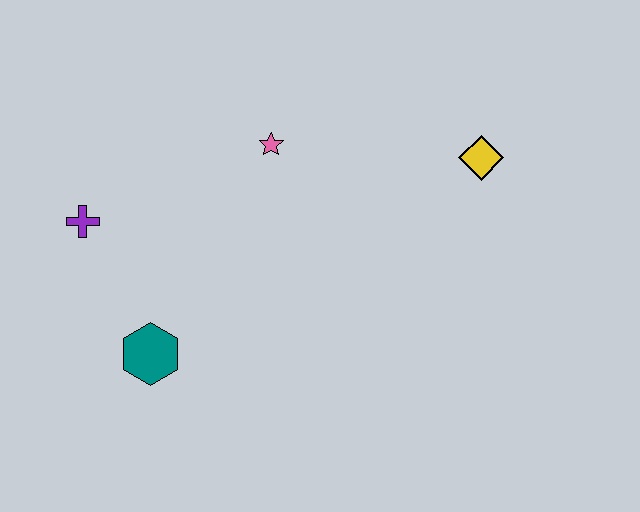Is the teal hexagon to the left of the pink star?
Yes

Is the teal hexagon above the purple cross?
No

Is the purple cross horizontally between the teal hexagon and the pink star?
No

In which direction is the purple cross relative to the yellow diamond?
The purple cross is to the left of the yellow diamond.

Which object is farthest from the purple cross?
The yellow diamond is farthest from the purple cross.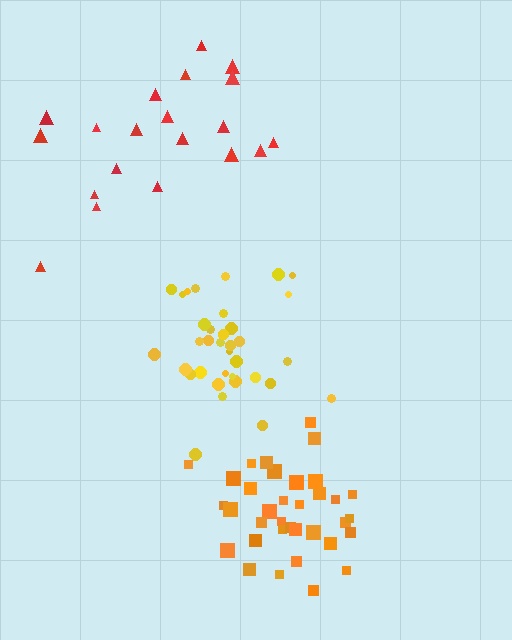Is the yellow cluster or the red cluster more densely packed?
Yellow.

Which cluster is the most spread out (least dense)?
Red.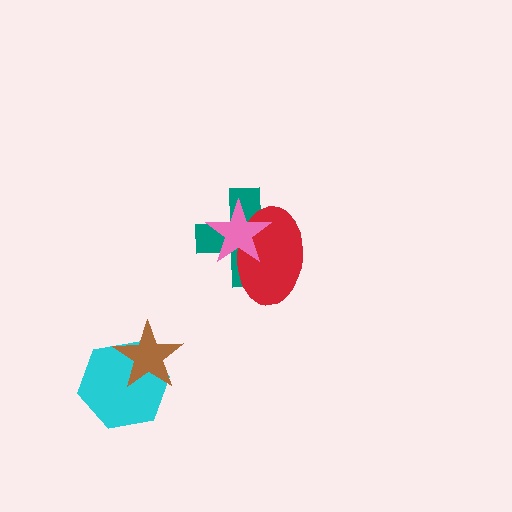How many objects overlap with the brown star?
1 object overlaps with the brown star.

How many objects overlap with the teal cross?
2 objects overlap with the teal cross.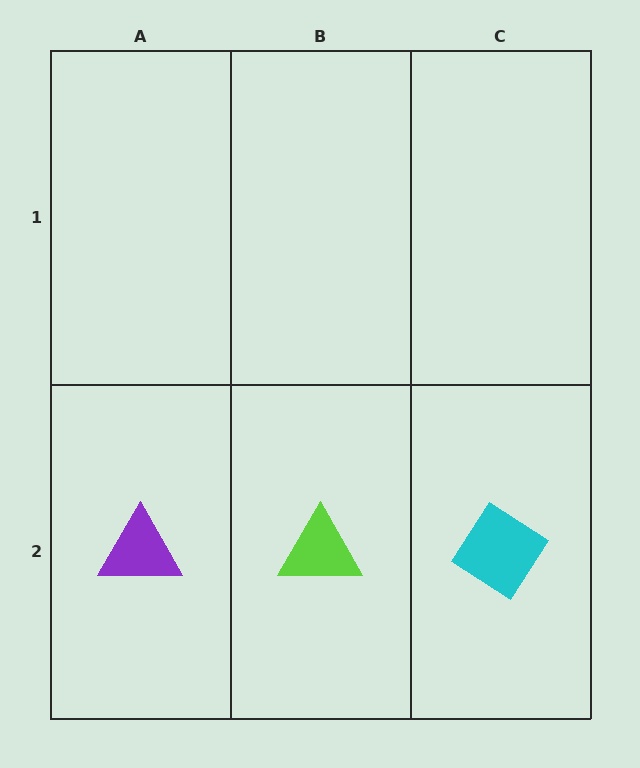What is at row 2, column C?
A cyan diamond.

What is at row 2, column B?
A lime triangle.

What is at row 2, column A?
A purple triangle.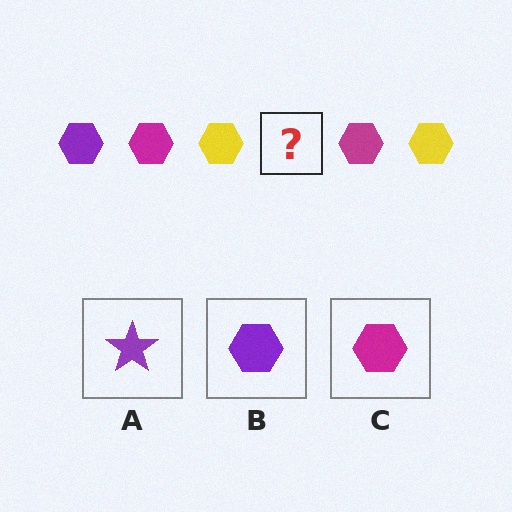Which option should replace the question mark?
Option B.